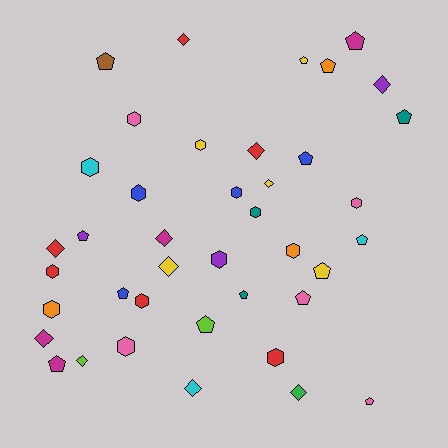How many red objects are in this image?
There are 6 red objects.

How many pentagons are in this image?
There are 15 pentagons.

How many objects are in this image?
There are 40 objects.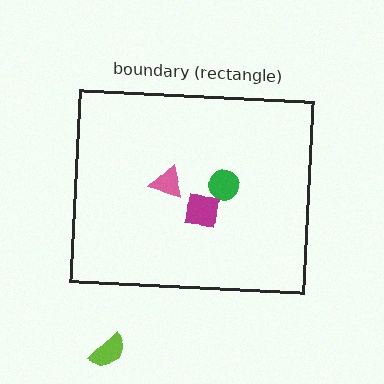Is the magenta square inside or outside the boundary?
Inside.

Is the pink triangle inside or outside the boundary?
Inside.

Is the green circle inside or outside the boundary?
Inside.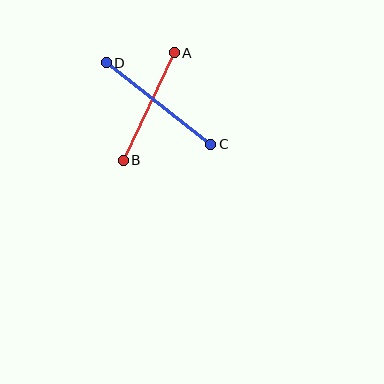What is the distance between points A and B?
The distance is approximately 119 pixels.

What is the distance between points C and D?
The distance is approximately 133 pixels.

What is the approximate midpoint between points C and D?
The midpoint is at approximately (158, 103) pixels.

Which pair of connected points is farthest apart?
Points C and D are farthest apart.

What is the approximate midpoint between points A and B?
The midpoint is at approximately (149, 107) pixels.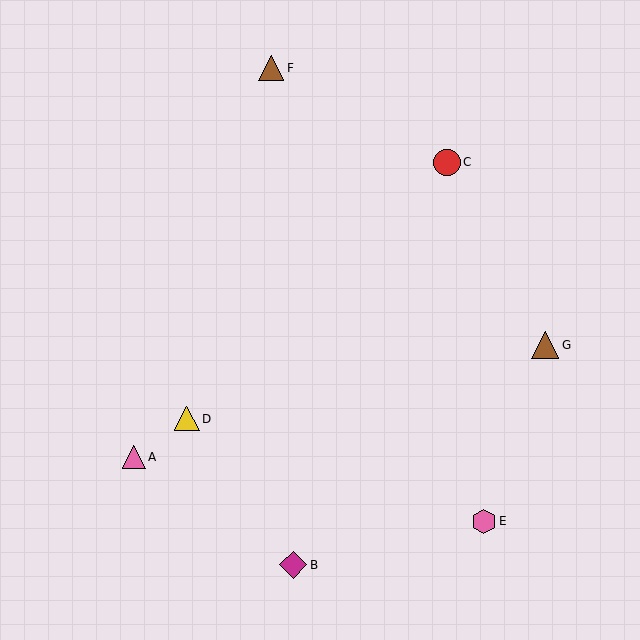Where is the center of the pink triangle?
The center of the pink triangle is at (134, 457).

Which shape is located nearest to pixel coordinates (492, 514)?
The pink hexagon (labeled E) at (484, 521) is nearest to that location.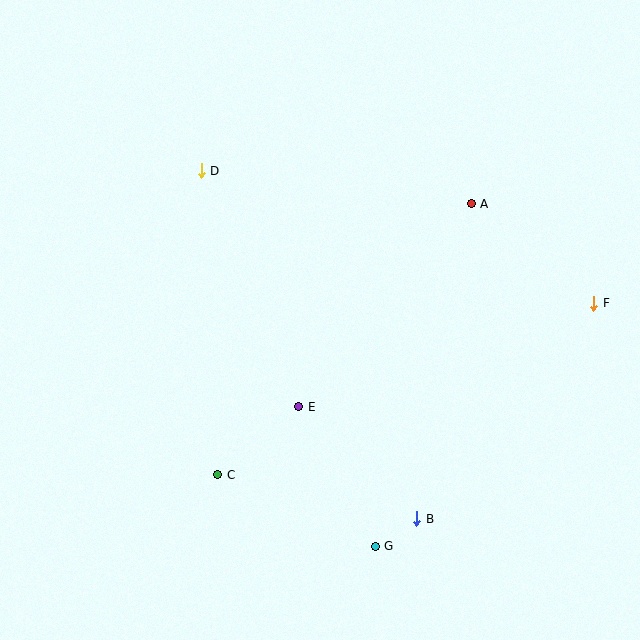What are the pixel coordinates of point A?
Point A is at (471, 203).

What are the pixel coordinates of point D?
Point D is at (201, 171).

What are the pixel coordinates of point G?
Point G is at (375, 546).